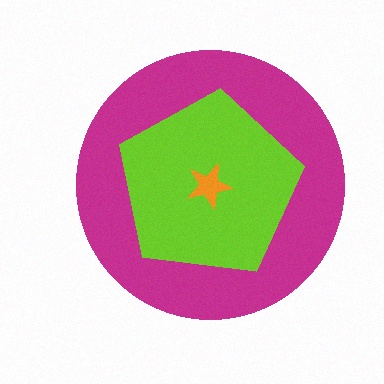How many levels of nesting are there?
3.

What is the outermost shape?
The magenta circle.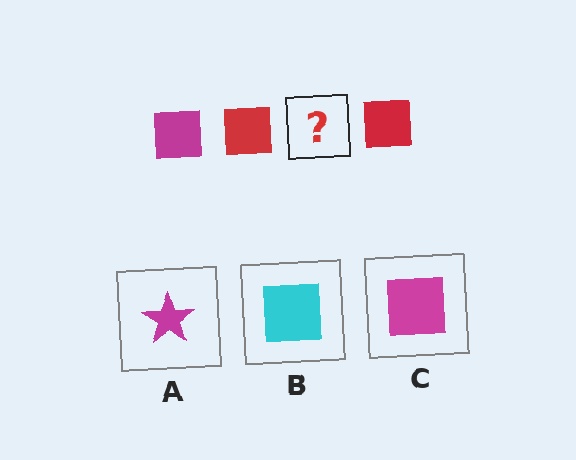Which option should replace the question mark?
Option C.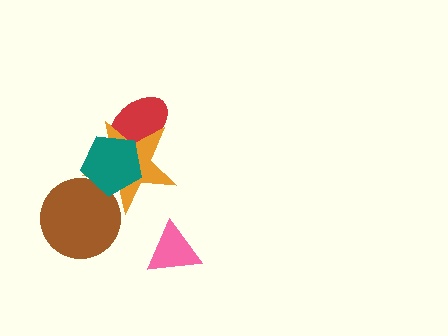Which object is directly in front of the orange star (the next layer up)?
The brown circle is directly in front of the orange star.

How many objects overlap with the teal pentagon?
3 objects overlap with the teal pentagon.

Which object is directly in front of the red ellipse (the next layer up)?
The orange star is directly in front of the red ellipse.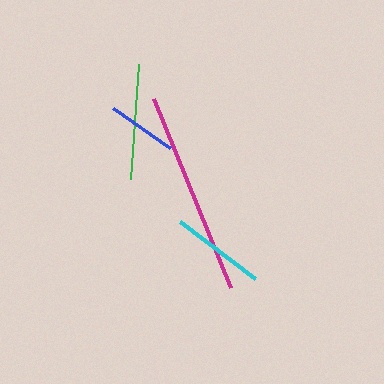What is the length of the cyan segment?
The cyan segment is approximately 94 pixels long.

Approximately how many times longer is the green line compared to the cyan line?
The green line is approximately 1.2 times the length of the cyan line.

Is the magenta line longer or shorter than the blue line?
The magenta line is longer than the blue line.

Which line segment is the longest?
The magenta line is the longest at approximately 204 pixels.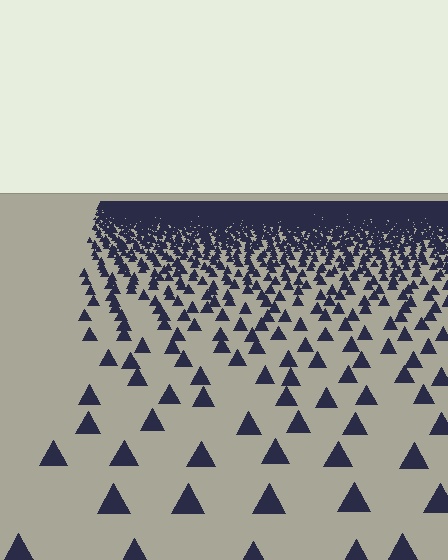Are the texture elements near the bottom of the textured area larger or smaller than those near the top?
Larger. Near the bottom, elements are closer to the viewer and appear at a bigger on-screen size.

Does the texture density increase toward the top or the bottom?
Density increases toward the top.